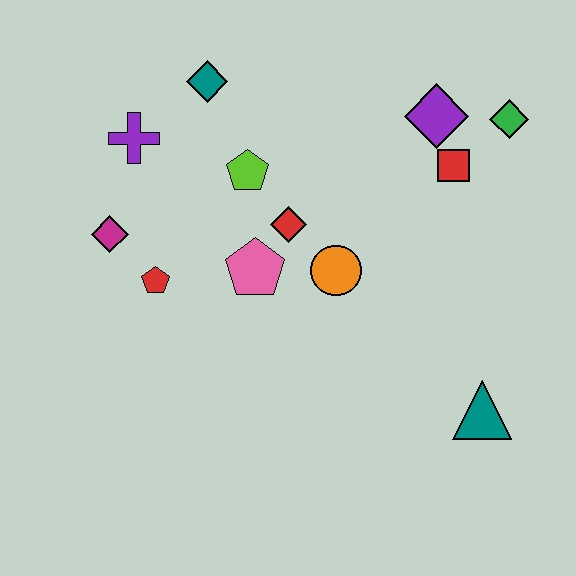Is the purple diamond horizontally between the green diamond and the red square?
No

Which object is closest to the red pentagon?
The magenta diamond is closest to the red pentagon.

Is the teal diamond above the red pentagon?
Yes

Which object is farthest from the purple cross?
The teal triangle is farthest from the purple cross.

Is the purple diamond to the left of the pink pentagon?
No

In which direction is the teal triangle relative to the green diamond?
The teal triangle is below the green diamond.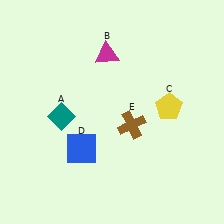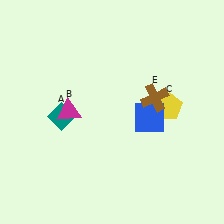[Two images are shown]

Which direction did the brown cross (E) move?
The brown cross (E) moved up.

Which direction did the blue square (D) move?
The blue square (D) moved right.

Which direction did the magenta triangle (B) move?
The magenta triangle (B) moved down.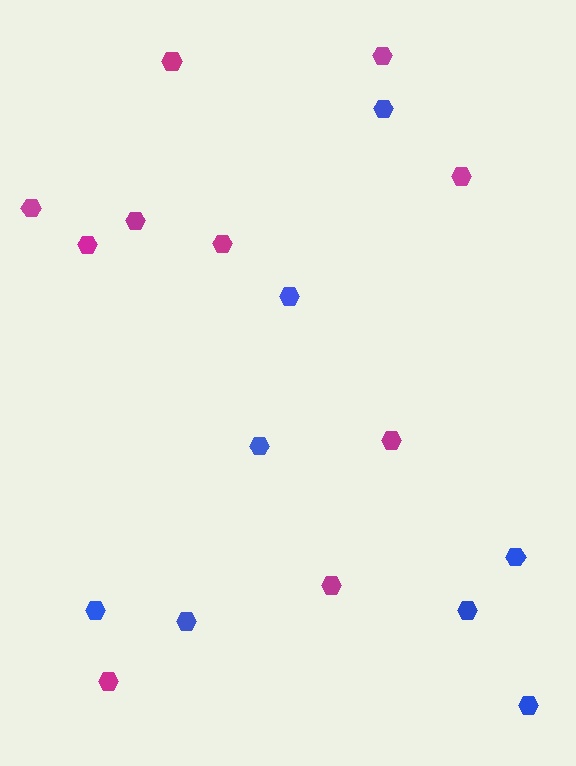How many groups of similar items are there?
There are 2 groups: one group of blue hexagons (8) and one group of magenta hexagons (10).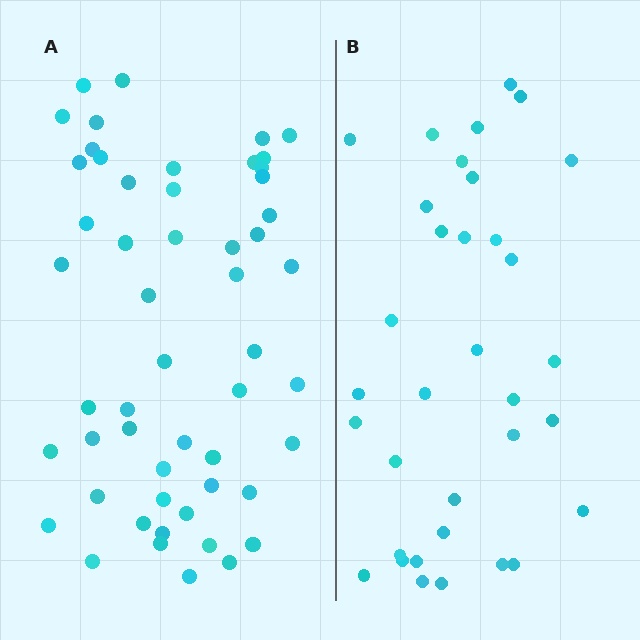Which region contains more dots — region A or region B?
Region A (the left region) has more dots.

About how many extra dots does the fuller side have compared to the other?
Region A has approximately 20 more dots than region B.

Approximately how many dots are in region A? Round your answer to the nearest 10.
About 50 dots. (The exact count is 53, which rounds to 50.)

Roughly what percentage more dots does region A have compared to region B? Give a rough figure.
About 55% more.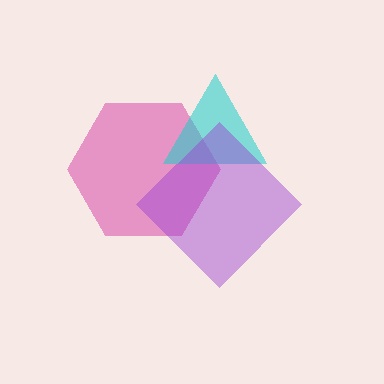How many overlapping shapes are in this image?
There are 3 overlapping shapes in the image.